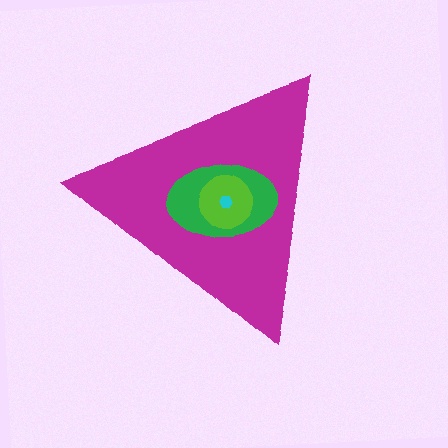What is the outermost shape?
The magenta triangle.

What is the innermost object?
The cyan hexagon.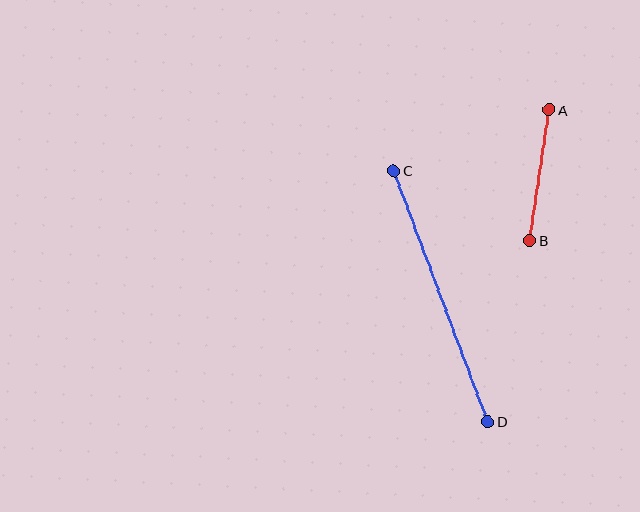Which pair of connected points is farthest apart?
Points C and D are farthest apart.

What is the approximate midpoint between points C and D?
The midpoint is at approximately (441, 296) pixels.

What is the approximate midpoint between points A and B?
The midpoint is at approximately (540, 175) pixels.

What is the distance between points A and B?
The distance is approximately 132 pixels.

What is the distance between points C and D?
The distance is approximately 268 pixels.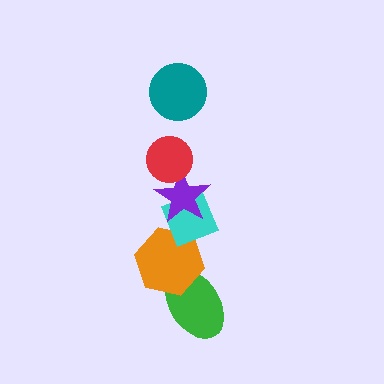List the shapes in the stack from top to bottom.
From top to bottom: the teal circle, the red circle, the purple star, the cyan diamond, the orange hexagon, the green ellipse.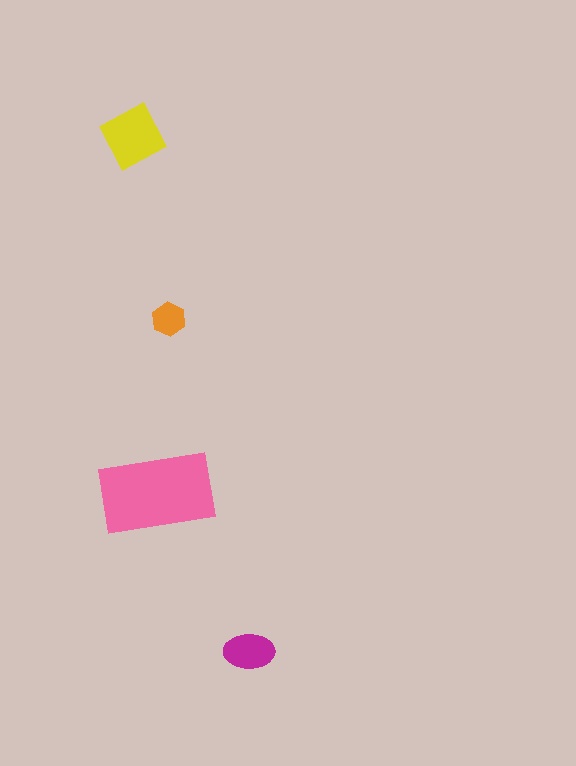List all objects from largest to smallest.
The pink rectangle, the yellow diamond, the magenta ellipse, the orange hexagon.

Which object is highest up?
The yellow diamond is topmost.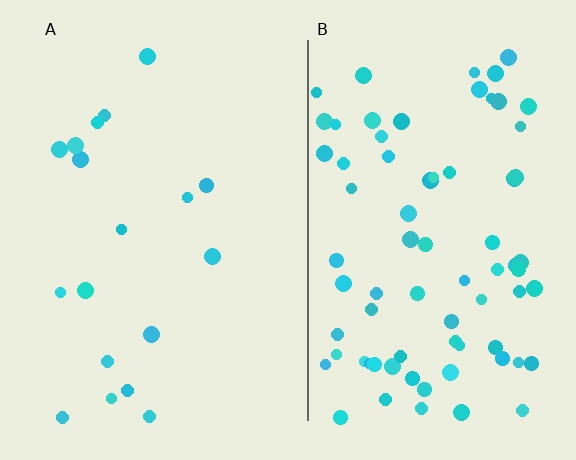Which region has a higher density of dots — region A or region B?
B (the right).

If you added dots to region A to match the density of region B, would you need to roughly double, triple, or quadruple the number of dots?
Approximately quadruple.